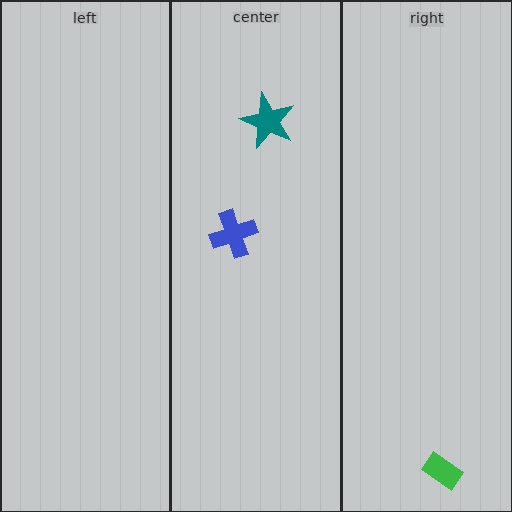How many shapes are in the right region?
1.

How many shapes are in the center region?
2.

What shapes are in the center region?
The teal star, the blue cross.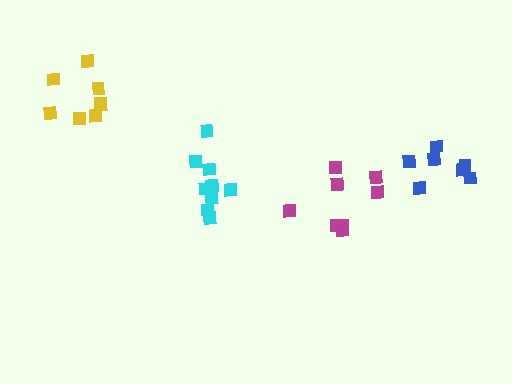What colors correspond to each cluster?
The clusters are colored: magenta, cyan, yellow, blue.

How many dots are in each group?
Group 1: 8 dots, Group 2: 9 dots, Group 3: 8 dots, Group 4: 7 dots (32 total).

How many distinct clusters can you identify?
There are 4 distinct clusters.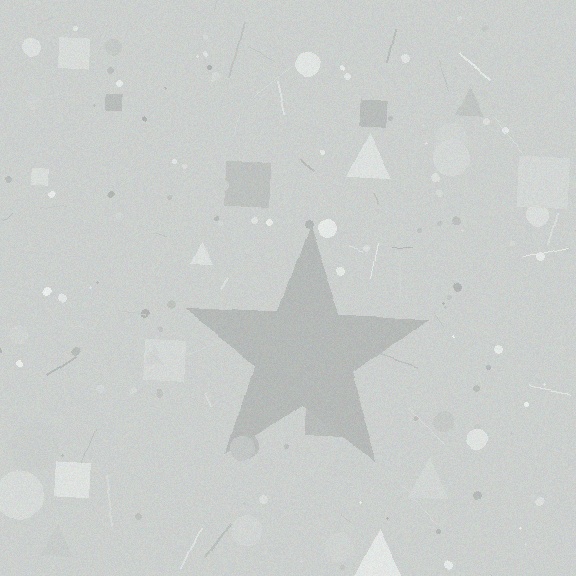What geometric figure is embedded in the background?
A star is embedded in the background.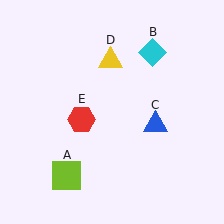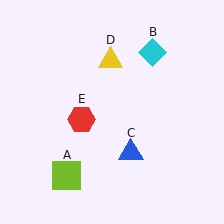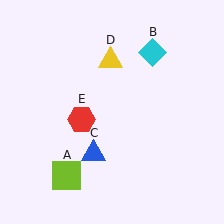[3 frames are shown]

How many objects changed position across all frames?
1 object changed position: blue triangle (object C).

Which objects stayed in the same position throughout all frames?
Lime square (object A) and cyan diamond (object B) and yellow triangle (object D) and red hexagon (object E) remained stationary.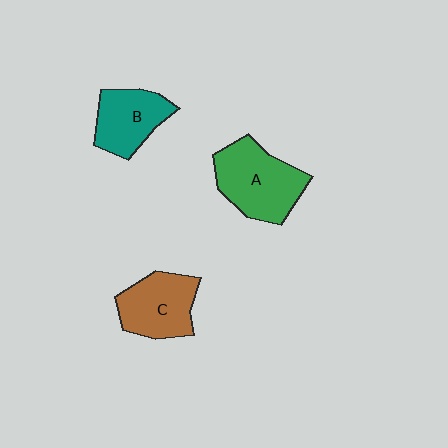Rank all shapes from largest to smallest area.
From largest to smallest: A (green), C (brown), B (teal).